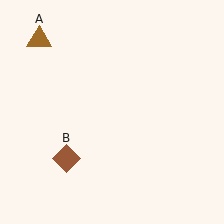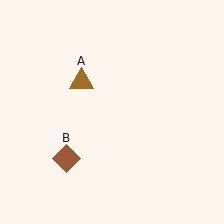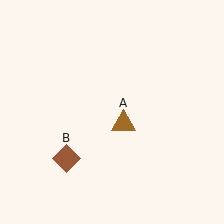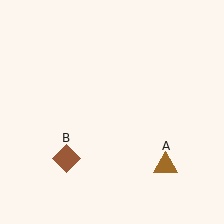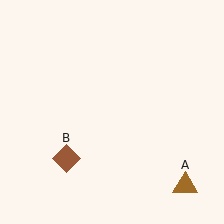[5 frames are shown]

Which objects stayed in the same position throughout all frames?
Brown diamond (object B) remained stationary.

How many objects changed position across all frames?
1 object changed position: brown triangle (object A).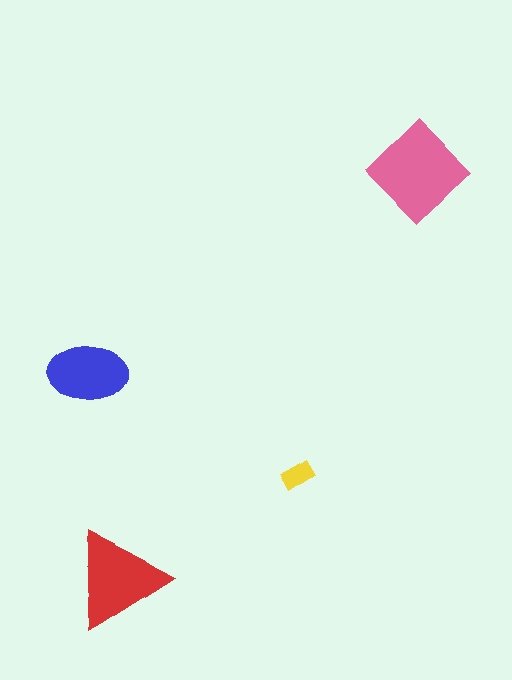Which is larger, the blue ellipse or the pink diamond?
The pink diamond.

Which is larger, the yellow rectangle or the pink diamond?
The pink diamond.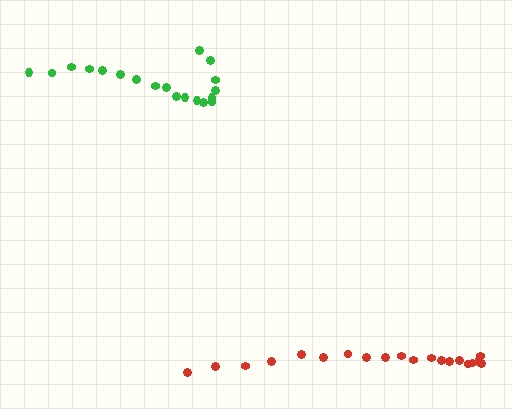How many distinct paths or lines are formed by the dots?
There are 2 distinct paths.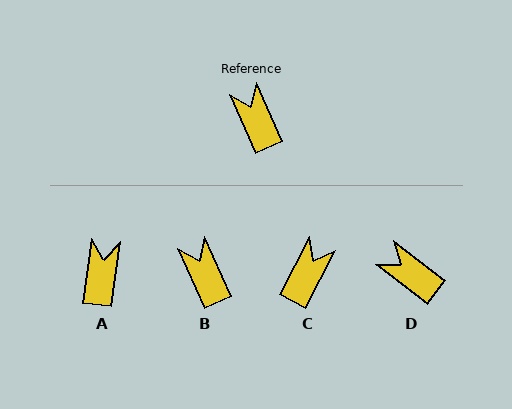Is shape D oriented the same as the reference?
No, it is off by about 28 degrees.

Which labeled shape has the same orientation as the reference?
B.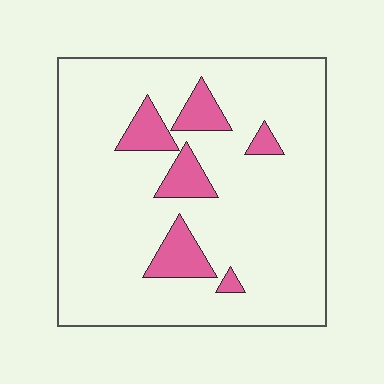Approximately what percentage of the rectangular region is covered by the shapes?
Approximately 15%.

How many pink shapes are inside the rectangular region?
6.